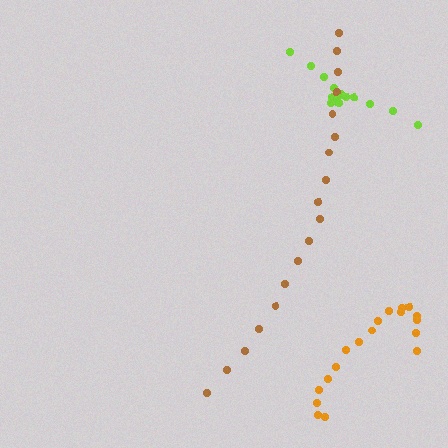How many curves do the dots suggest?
There are 3 distinct paths.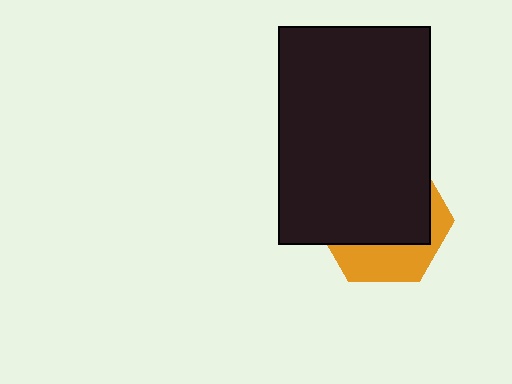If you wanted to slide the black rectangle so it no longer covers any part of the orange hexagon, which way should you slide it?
Slide it up — that is the most direct way to separate the two shapes.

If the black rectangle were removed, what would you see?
You would see the complete orange hexagon.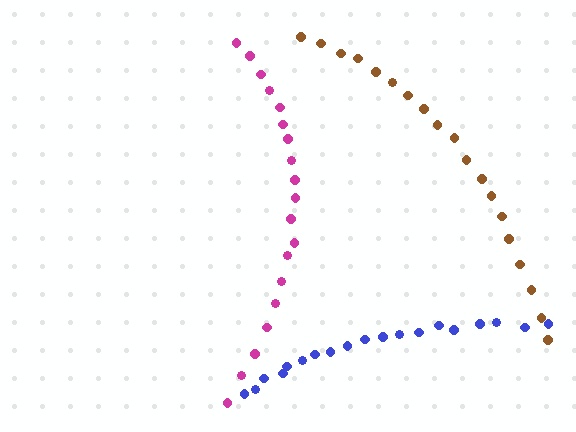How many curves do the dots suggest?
There are 3 distinct paths.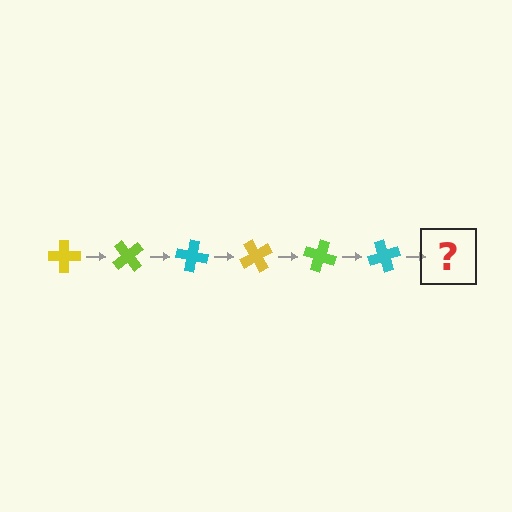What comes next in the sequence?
The next element should be a yellow cross, rotated 300 degrees from the start.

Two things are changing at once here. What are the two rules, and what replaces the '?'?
The two rules are that it rotates 50 degrees each step and the color cycles through yellow, lime, and cyan. The '?' should be a yellow cross, rotated 300 degrees from the start.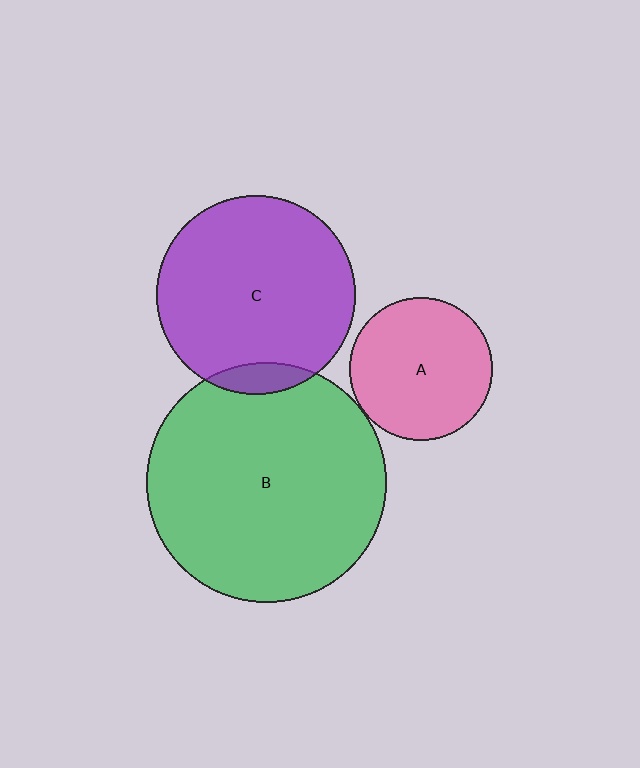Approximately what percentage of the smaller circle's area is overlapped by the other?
Approximately 10%.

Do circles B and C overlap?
Yes.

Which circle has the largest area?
Circle B (green).